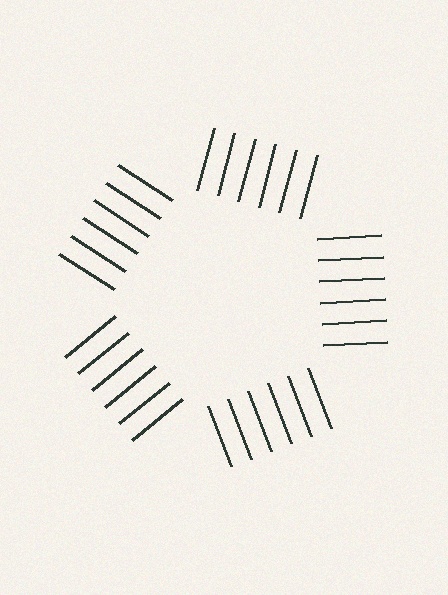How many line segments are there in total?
30 — 6 along each of the 5 edges.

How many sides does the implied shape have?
5 sides — the line-ends trace a pentagon.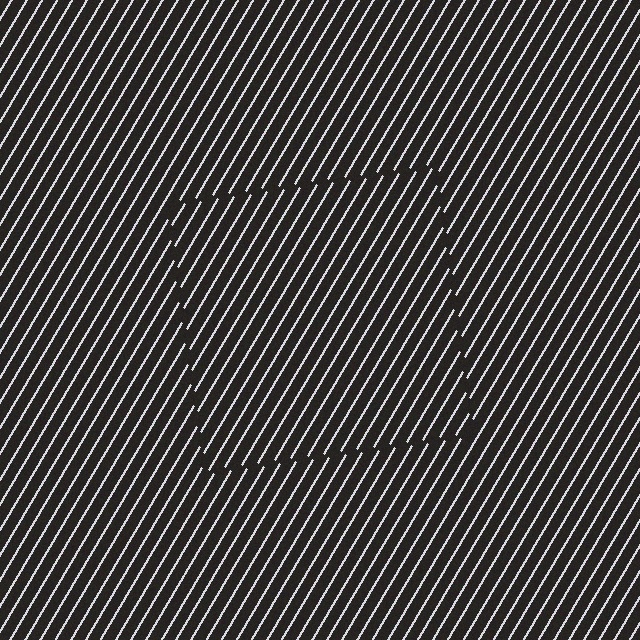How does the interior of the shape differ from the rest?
The interior of the shape contains the same grating, shifted by half a period — the contour is defined by the phase discontinuity where line-ends from the inner and outer gratings abut.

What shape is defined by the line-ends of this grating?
An illusory square. The interior of the shape contains the same grating, shifted by half a period — the contour is defined by the phase discontinuity where line-ends from the inner and outer gratings abut.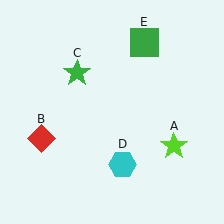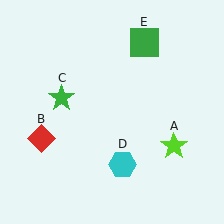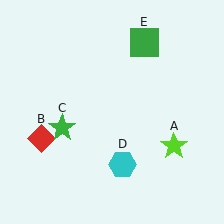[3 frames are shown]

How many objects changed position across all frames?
1 object changed position: green star (object C).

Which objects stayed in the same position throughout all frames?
Lime star (object A) and red diamond (object B) and cyan hexagon (object D) and green square (object E) remained stationary.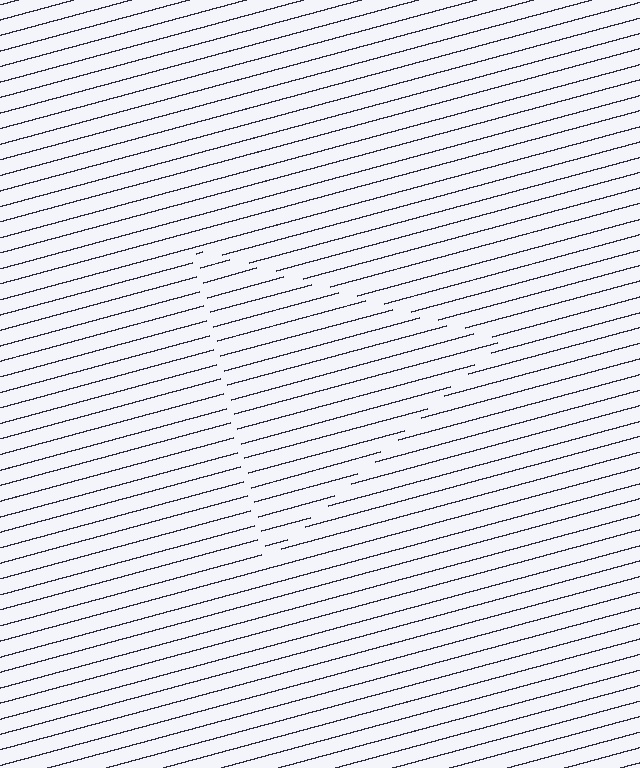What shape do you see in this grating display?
An illusory triangle. The interior of the shape contains the same grating, shifted by half a period — the contour is defined by the phase discontinuity where line-ends from the inner and outer gratings abut.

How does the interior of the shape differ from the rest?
The interior of the shape contains the same grating, shifted by half a period — the contour is defined by the phase discontinuity where line-ends from the inner and outer gratings abut.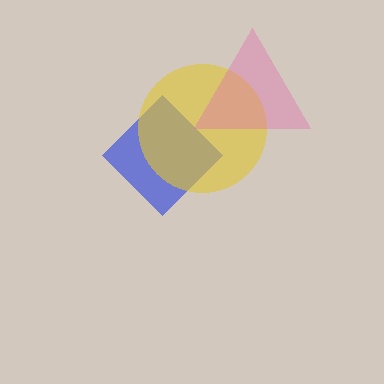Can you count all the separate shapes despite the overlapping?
Yes, there are 3 separate shapes.